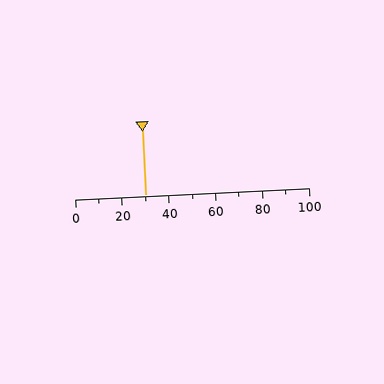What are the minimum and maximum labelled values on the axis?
The axis runs from 0 to 100.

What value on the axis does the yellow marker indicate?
The marker indicates approximately 30.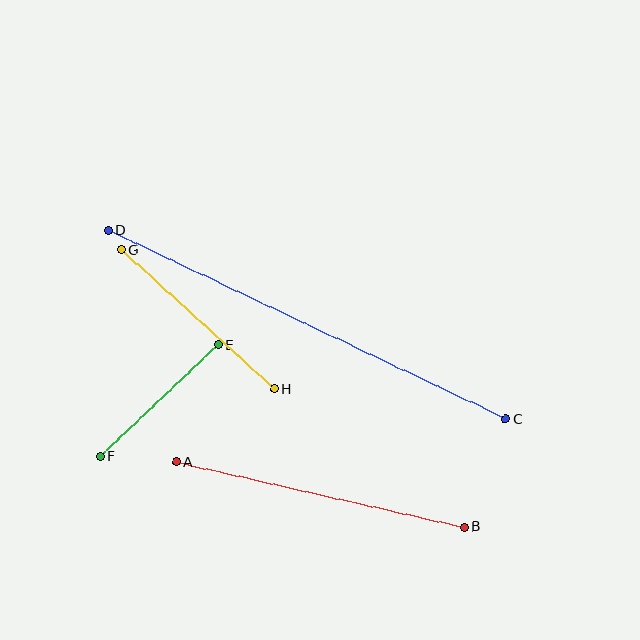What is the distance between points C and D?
The distance is approximately 440 pixels.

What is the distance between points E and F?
The distance is approximately 162 pixels.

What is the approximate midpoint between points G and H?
The midpoint is at approximately (198, 320) pixels.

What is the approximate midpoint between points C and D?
The midpoint is at approximately (307, 325) pixels.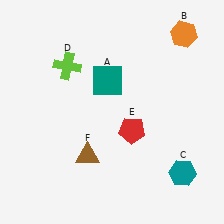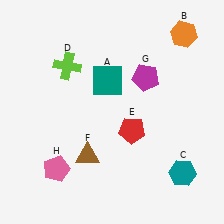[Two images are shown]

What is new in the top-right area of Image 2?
A magenta pentagon (G) was added in the top-right area of Image 2.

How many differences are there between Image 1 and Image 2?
There are 2 differences between the two images.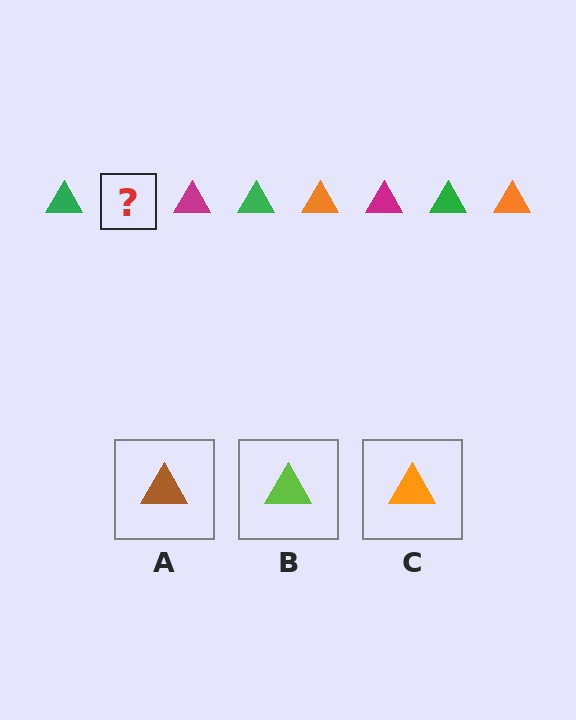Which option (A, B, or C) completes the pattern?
C.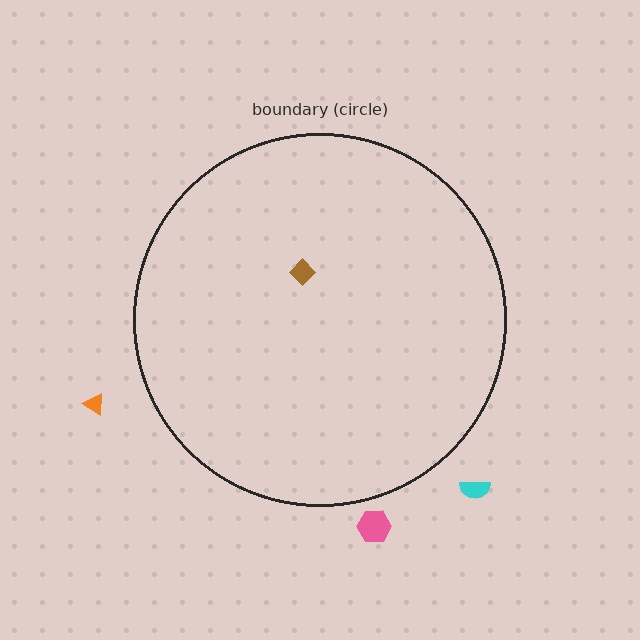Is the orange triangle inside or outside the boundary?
Outside.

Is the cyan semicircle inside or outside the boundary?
Outside.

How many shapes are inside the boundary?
1 inside, 3 outside.